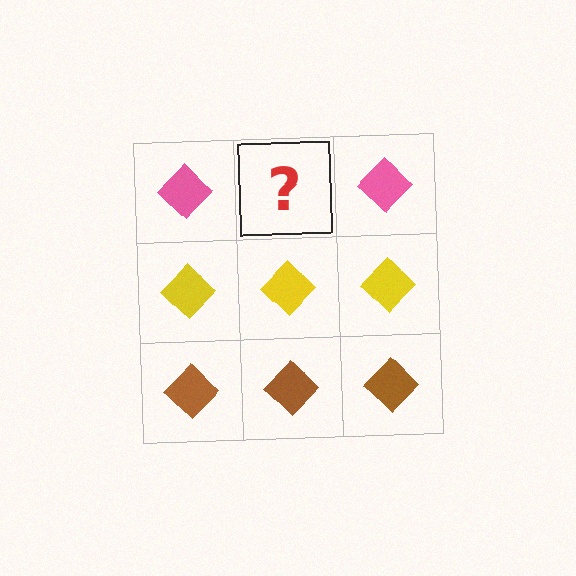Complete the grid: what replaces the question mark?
The question mark should be replaced with a pink diamond.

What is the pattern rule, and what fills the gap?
The rule is that each row has a consistent color. The gap should be filled with a pink diamond.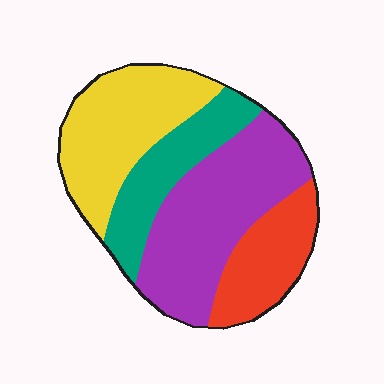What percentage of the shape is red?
Red covers roughly 15% of the shape.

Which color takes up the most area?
Purple, at roughly 35%.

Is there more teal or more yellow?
Yellow.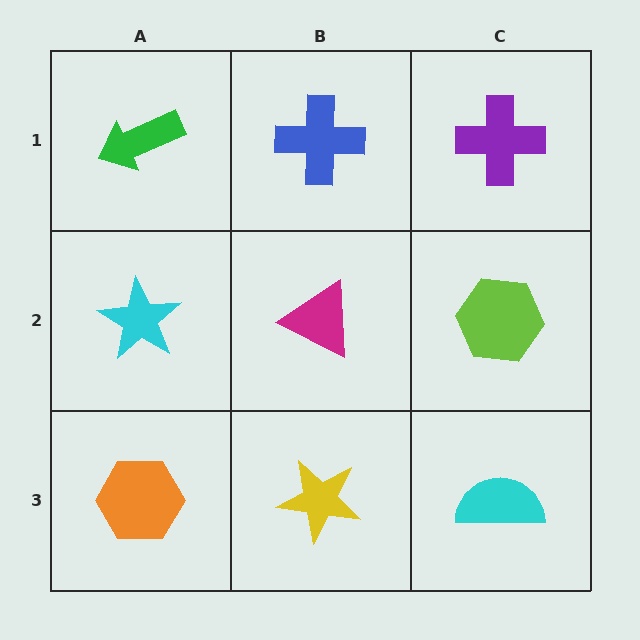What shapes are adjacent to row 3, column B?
A magenta triangle (row 2, column B), an orange hexagon (row 3, column A), a cyan semicircle (row 3, column C).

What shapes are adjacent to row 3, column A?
A cyan star (row 2, column A), a yellow star (row 3, column B).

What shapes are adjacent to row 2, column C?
A purple cross (row 1, column C), a cyan semicircle (row 3, column C), a magenta triangle (row 2, column B).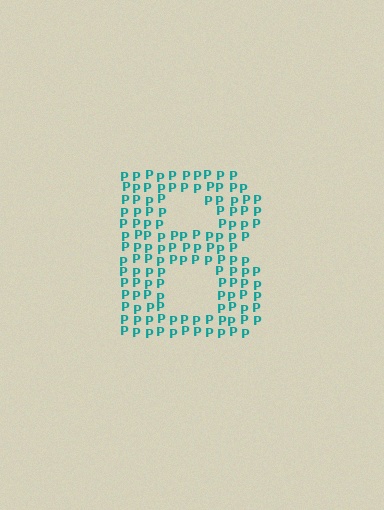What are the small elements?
The small elements are letter P's.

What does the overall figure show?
The overall figure shows the letter B.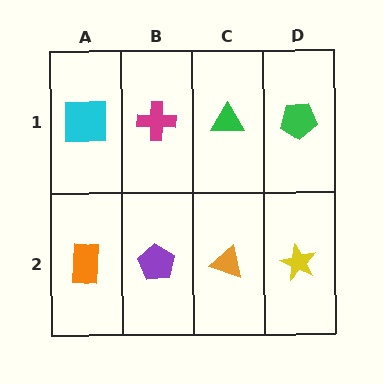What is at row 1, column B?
A magenta cross.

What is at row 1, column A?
A cyan square.